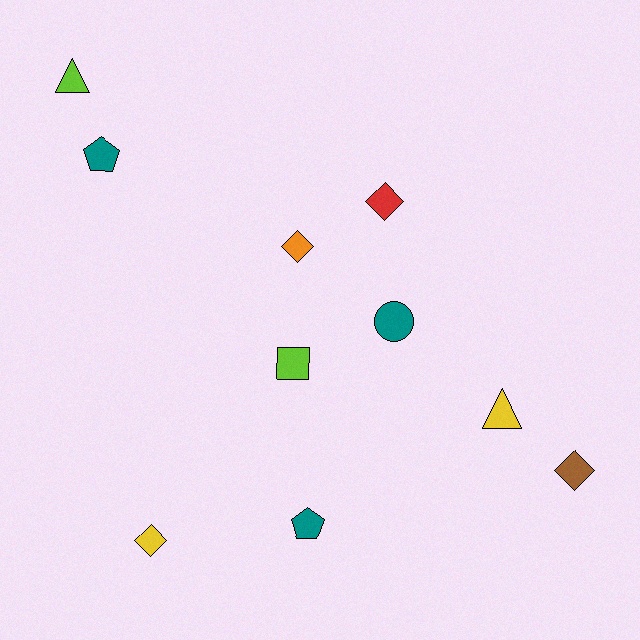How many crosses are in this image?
There are no crosses.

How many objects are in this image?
There are 10 objects.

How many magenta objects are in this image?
There are no magenta objects.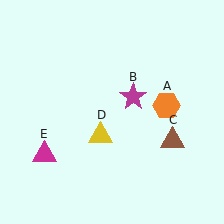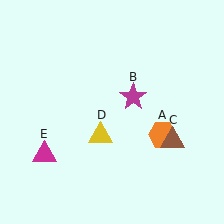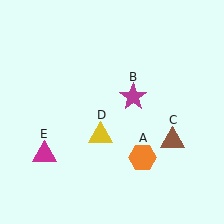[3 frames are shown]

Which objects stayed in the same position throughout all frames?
Magenta star (object B) and brown triangle (object C) and yellow triangle (object D) and magenta triangle (object E) remained stationary.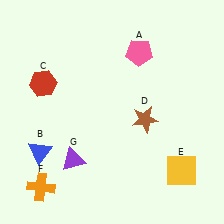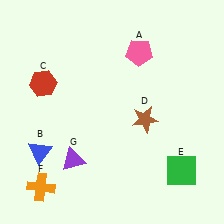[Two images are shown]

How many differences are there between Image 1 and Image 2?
There is 1 difference between the two images.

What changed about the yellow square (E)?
In Image 1, E is yellow. In Image 2, it changed to green.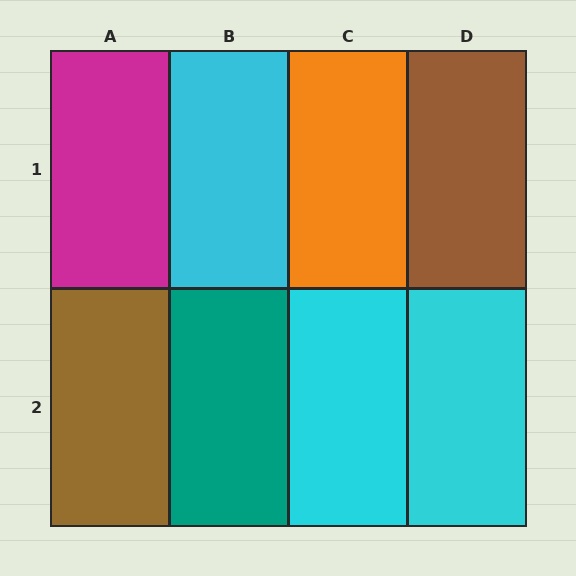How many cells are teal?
1 cell is teal.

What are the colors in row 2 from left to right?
Brown, teal, cyan, cyan.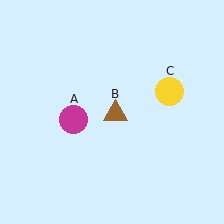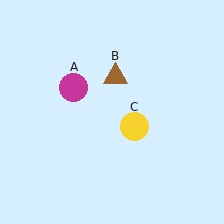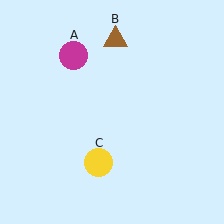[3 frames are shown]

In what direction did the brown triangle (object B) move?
The brown triangle (object B) moved up.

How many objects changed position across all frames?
3 objects changed position: magenta circle (object A), brown triangle (object B), yellow circle (object C).